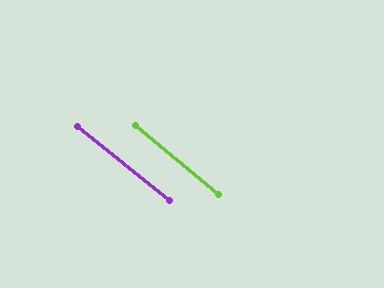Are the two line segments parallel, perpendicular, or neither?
Parallel — their directions differ by only 1.1°.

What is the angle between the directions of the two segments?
Approximately 1 degree.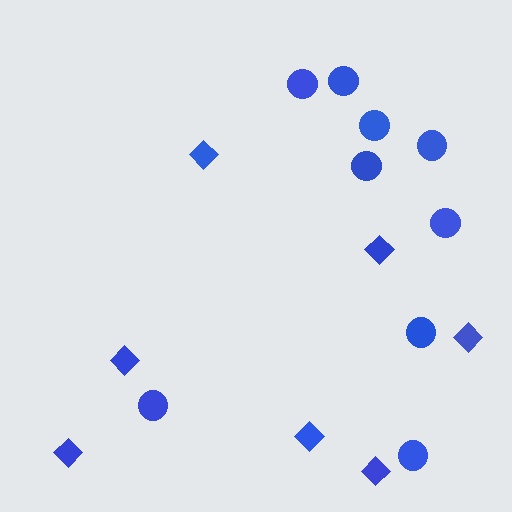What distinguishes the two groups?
There are 2 groups: one group of circles (9) and one group of diamonds (7).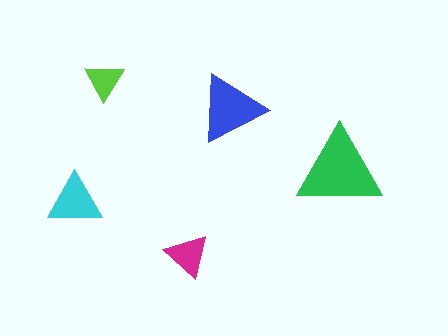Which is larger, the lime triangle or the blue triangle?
The blue one.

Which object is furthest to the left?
The cyan triangle is leftmost.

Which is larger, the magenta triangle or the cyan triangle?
The cyan one.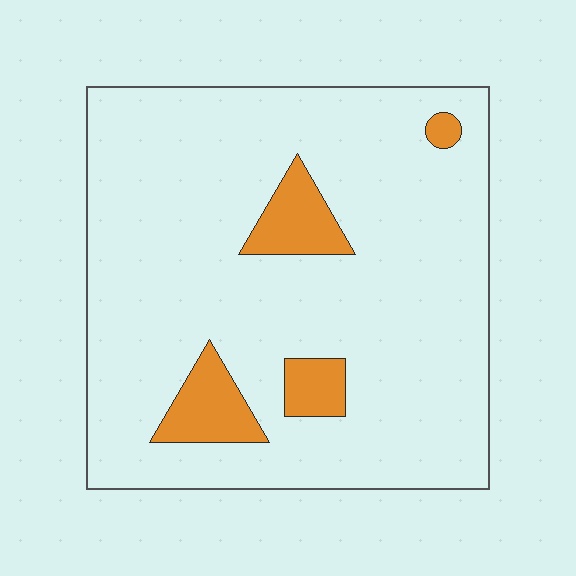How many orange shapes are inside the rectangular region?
4.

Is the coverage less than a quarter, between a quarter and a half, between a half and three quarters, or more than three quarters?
Less than a quarter.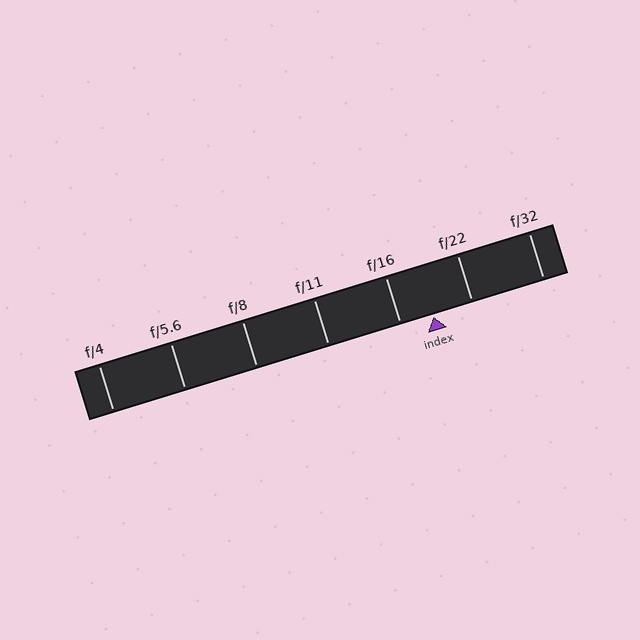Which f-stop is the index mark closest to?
The index mark is closest to f/16.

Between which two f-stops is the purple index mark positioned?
The index mark is between f/16 and f/22.